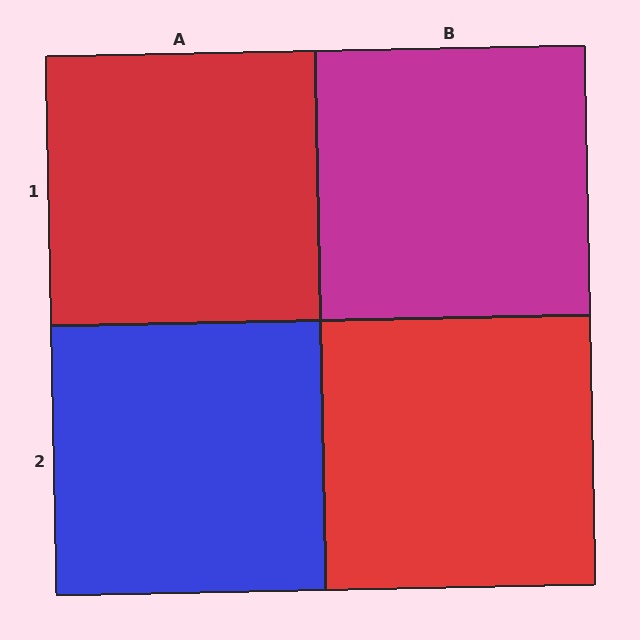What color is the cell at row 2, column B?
Red.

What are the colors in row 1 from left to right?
Red, magenta.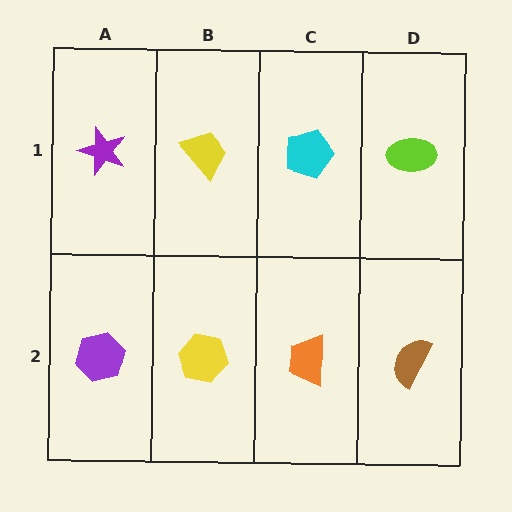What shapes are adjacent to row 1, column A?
A purple hexagon (row 2, column A), a yellow trapezoid (row 1, column B).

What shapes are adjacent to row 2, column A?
A purple star (row 1, column A), a yellow hexagon (row 2, column B).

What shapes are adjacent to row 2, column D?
A lime ellipse (row 1, column D), an orange trapezoid (row 2, column C).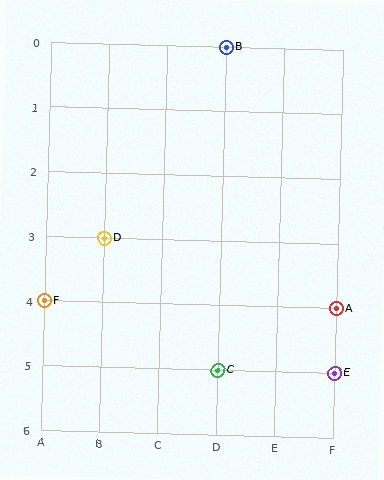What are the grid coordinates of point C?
Point C is at grid coordinates (D, 5).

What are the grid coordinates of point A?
Point A is at grid coordinates (F, 4).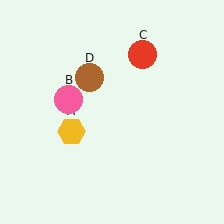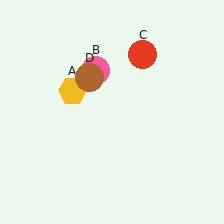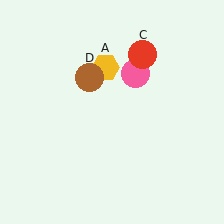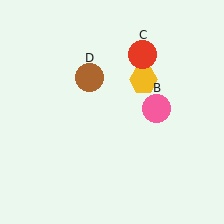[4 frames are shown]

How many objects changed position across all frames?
2 objects changed position: yellow hexagon (object A), pink circle (object B).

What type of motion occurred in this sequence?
The yellow hexagon (object A), pink circle (object B) rotated clockwise around the center of the scene.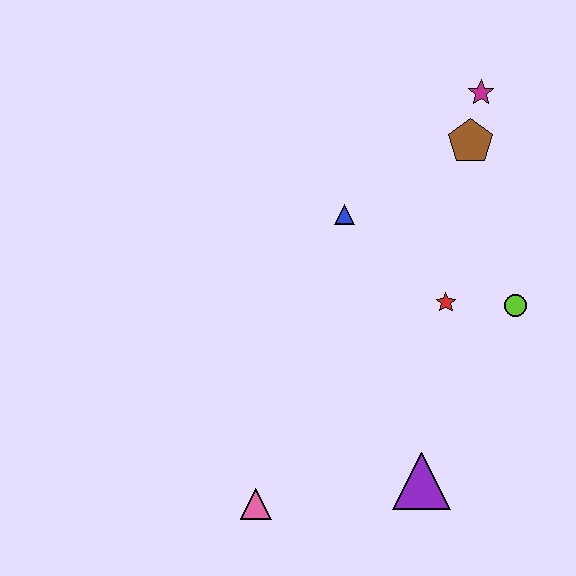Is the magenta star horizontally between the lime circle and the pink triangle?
Yes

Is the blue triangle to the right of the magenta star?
No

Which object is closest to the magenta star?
The brown pentagon is closest to the magenta star.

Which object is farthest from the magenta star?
The pink triangle is farthest from the magenta star.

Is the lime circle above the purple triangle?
Yes